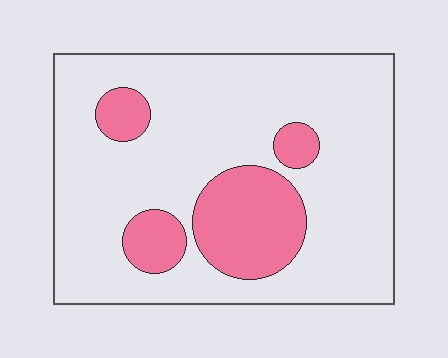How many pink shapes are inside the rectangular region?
4.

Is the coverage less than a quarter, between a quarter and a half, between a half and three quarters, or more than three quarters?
Less than a quarter.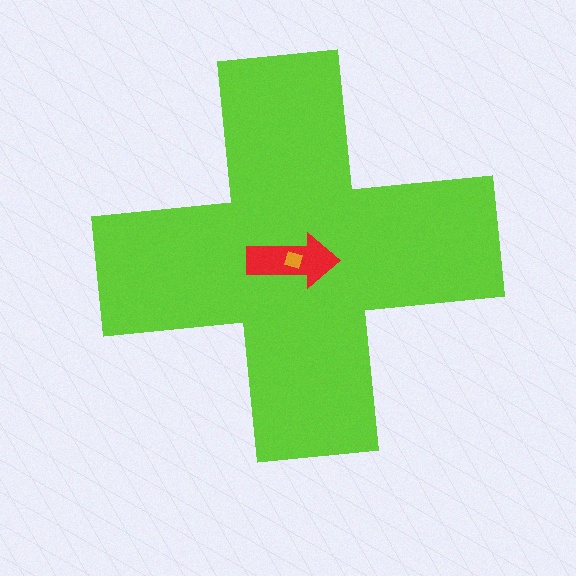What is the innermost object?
The orange diamond.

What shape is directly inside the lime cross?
The red arrow.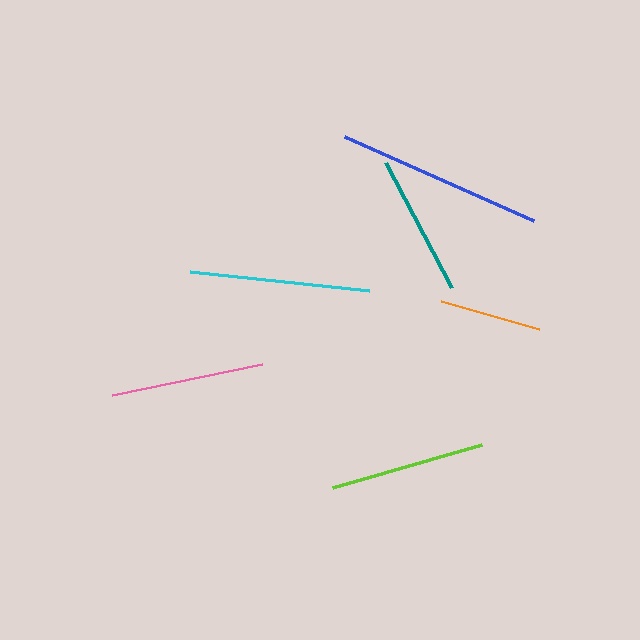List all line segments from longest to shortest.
From longest to shortest: blue, cyan, lime, pink, teal, orange.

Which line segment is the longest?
The blue line is the longest at approximately 207 pixels.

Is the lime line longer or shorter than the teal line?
The lime line is longer than the teal line.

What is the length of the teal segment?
The teal segment is approximately 141 pixels long.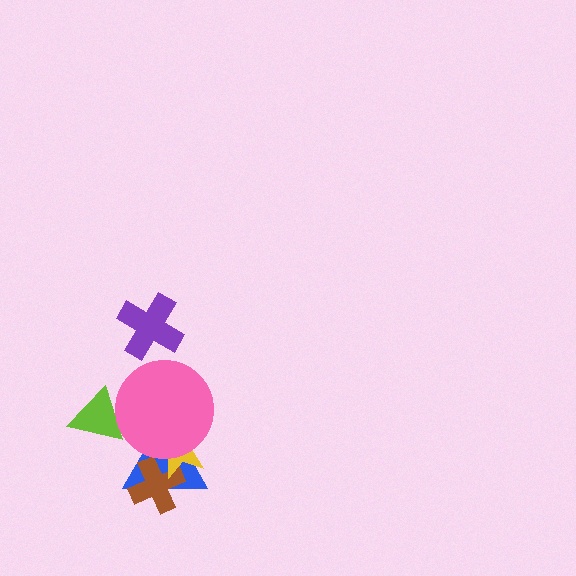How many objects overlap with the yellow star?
3 objects overlap with the yellow star.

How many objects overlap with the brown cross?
2 objects overlap with the brown cross.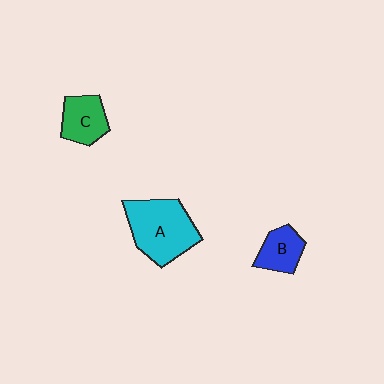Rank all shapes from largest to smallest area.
From largest to smallest: A (cyan), C (green), B (blue).